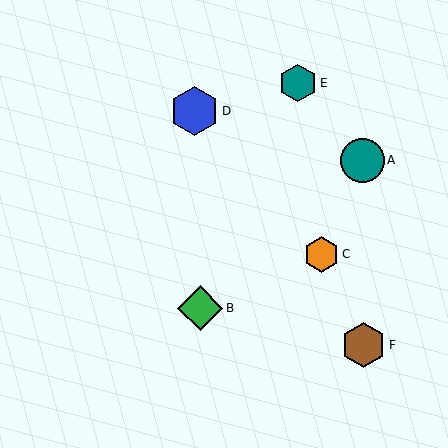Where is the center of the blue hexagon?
The center of the blue hexagon is at (194, 111).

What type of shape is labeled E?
Shape E is a teal hexagon.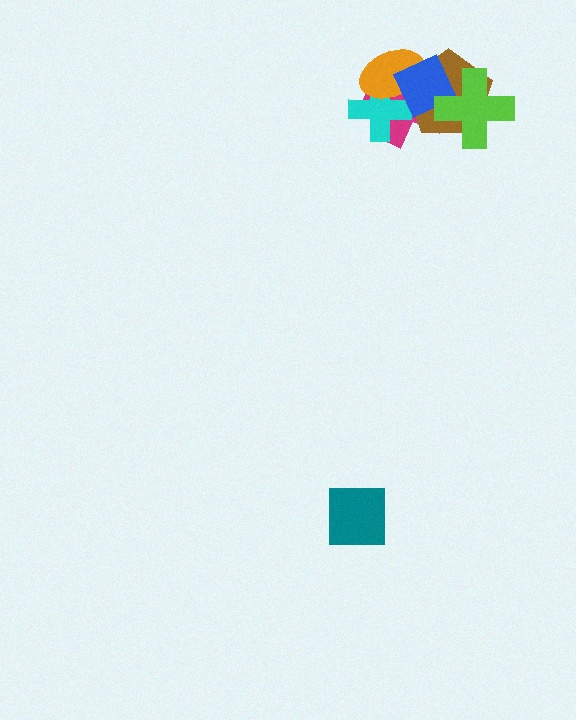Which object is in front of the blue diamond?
The lime cross is in front of the blue diamond.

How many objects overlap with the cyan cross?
4 objects overlap with the cyan cross.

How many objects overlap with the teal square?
0 objects overlap with the teal square.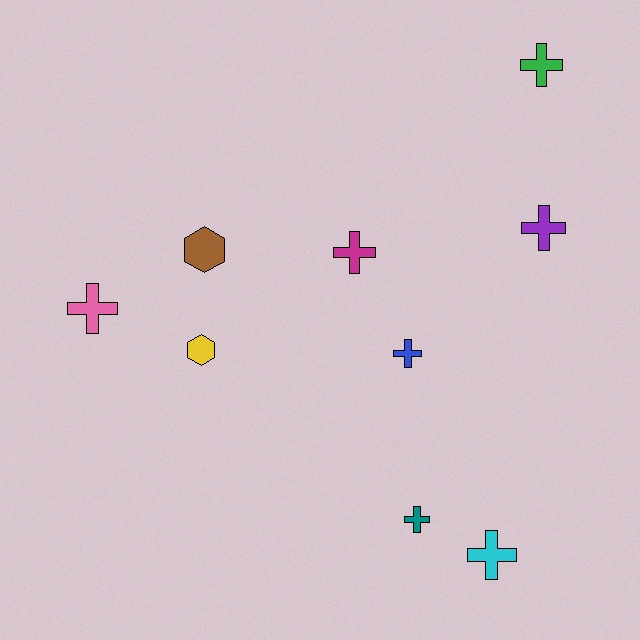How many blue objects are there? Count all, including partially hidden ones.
There is 1 blue object.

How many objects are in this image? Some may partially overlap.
There are 9 objects.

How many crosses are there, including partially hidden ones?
There are 7 crosses.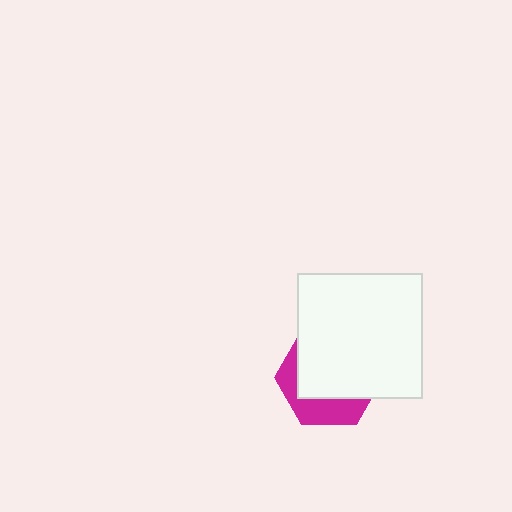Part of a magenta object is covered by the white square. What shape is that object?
It is a hexagon.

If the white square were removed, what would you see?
You would see the complete magenta hexagon.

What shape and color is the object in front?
The object in front is a white square.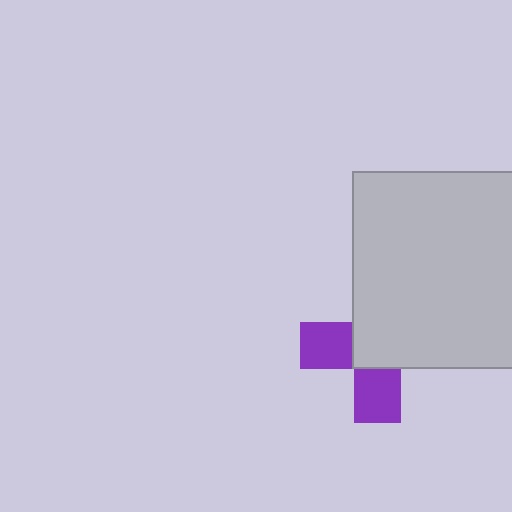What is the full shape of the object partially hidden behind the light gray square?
The partially hidden object is a purple cross.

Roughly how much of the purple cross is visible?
A small part of it is visible (roughly 40%).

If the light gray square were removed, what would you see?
You would see the complete purple cross.